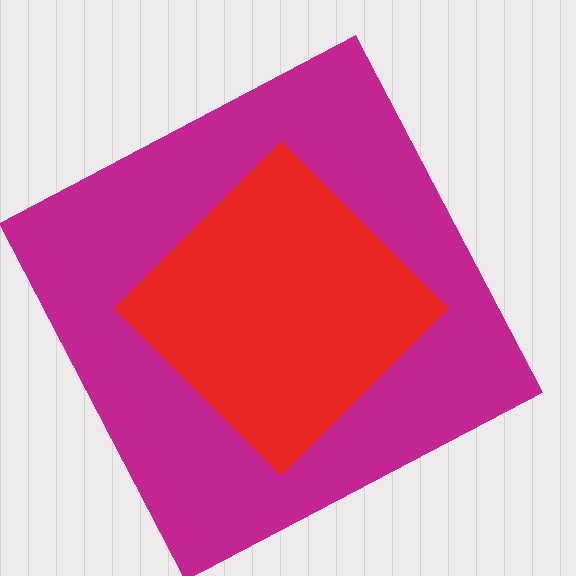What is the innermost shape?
The red diamond.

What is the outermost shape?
The magenta square.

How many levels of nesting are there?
2.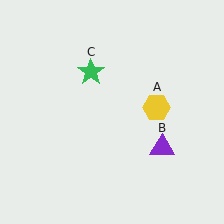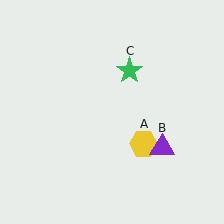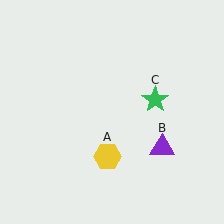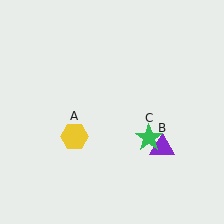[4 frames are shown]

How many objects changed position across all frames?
2 objects changed position: yellow hexagon (object A), green star (object C).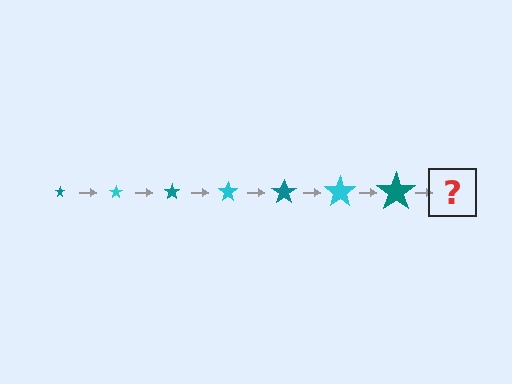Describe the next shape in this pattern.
It should be a cyan star, larger than the previous one.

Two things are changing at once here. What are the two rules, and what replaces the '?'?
The two rules are that the star grows larger each step and the color cycles through teal and cyan. The '?' should be a cyan star, larger than the previous one.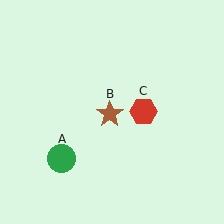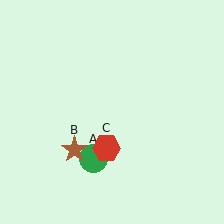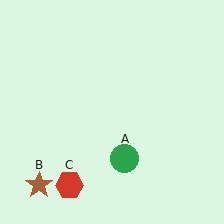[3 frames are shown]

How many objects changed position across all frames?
3 objects changed position: green circle (object A), brown star (object B), red hexagon (object C).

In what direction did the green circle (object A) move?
The green circle (object A) moved right.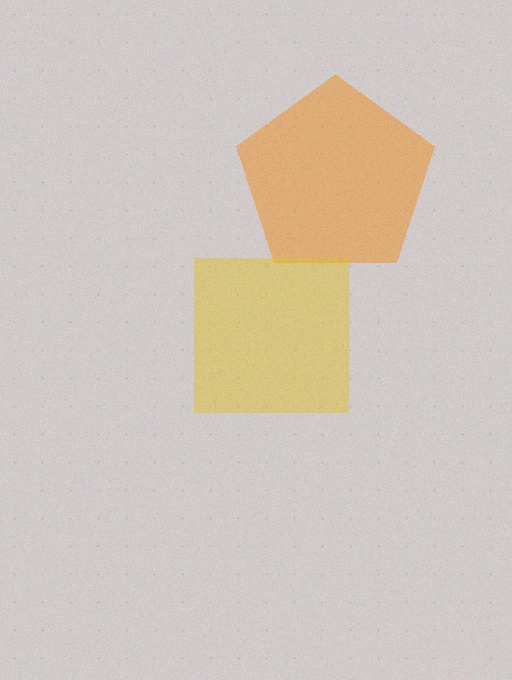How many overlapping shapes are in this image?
There are 2 overlapping shapes in the image.